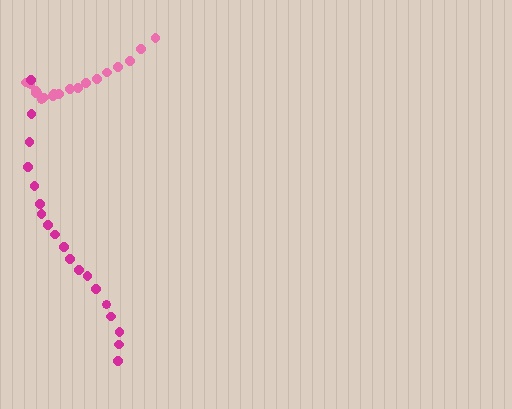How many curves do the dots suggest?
There are 2 distinct paths.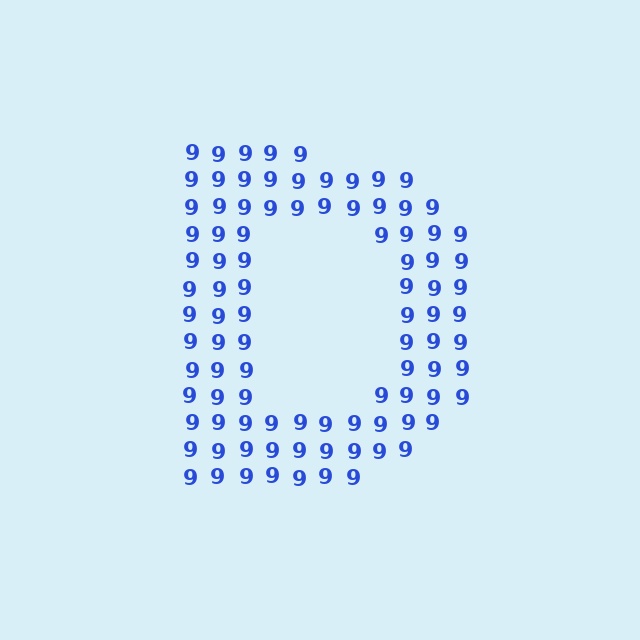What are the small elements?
The small elements are digit 9's.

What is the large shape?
The large shape is the letter D.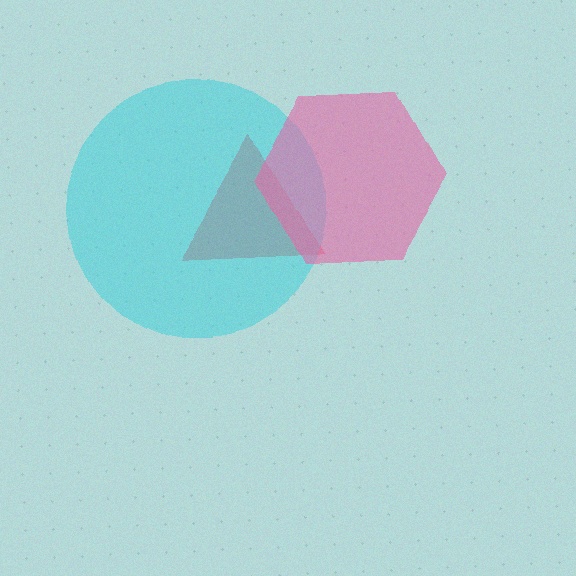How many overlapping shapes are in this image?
There are 3 overlapping shapes in the image.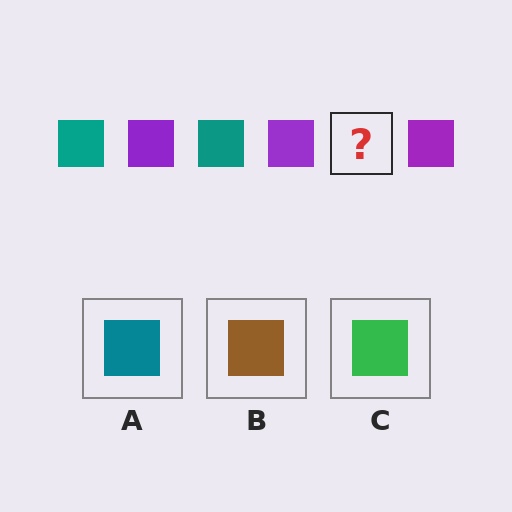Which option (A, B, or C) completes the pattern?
A.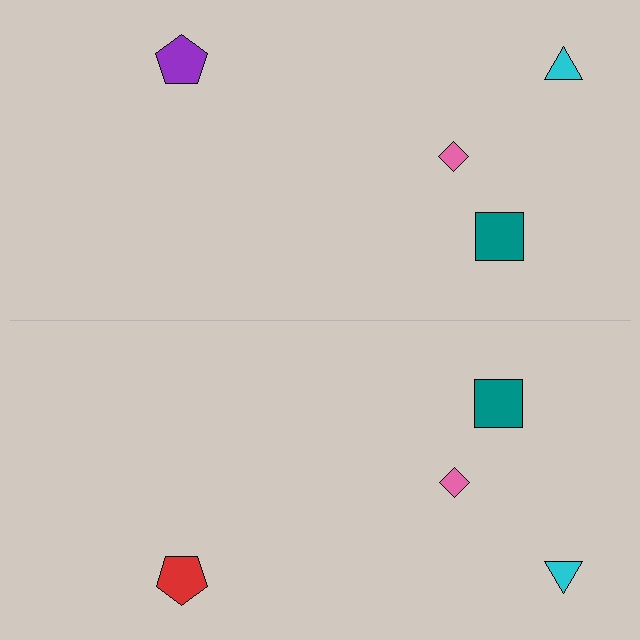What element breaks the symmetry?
The red pentagon on the bottom side breaks the symmetry — its mirror counterpart is purple.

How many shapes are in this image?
There are 8 shapes in this image.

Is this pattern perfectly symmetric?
No, the pattern is not perfectly symmetric. The red pentagon on the bottom side breaks the symmetry — its mirror counterpart is purple.